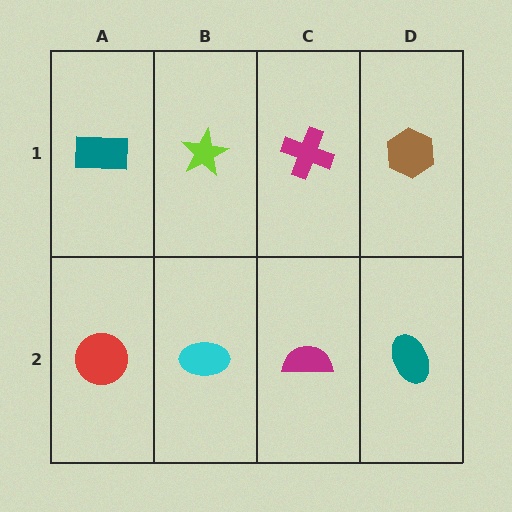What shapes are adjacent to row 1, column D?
A teal ellipse (row 2, column D), a magenta cross (row 1, column C).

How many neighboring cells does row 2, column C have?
3.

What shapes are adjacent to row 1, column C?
A magenta semicircle (row 2, column C), a lime star (row 1, column B), a brown hexagon (row 1, column D).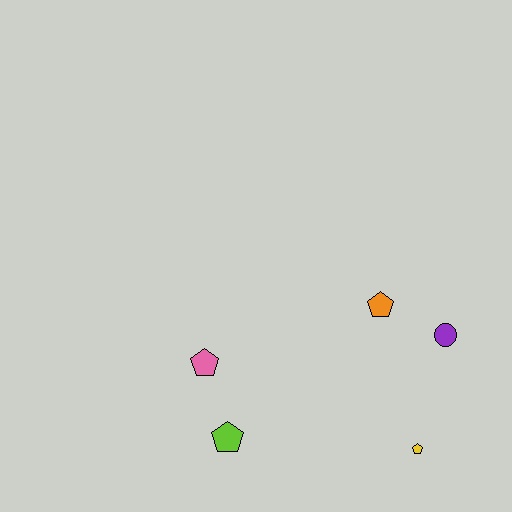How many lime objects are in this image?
There is 1 lime object.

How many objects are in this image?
There are 5 objects.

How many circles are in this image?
There is 1 circle.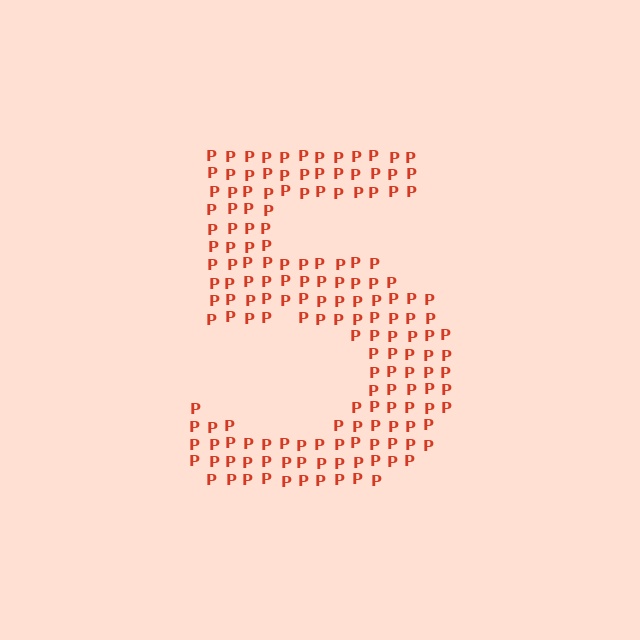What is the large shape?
The large shape is the digit 5.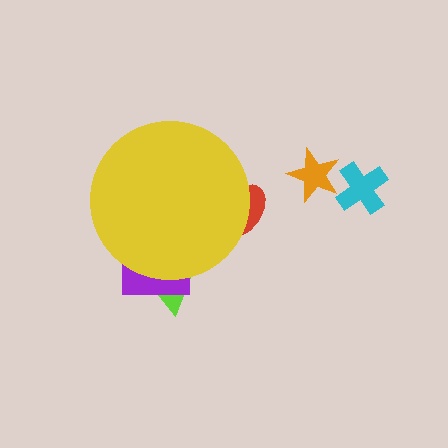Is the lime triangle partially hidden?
Yes, the lime triangle is partially hidden behind the yellow circle.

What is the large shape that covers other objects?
A yellow circle.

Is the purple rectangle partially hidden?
Yes, the purple rectangle is partially hidden behind the yellow circle.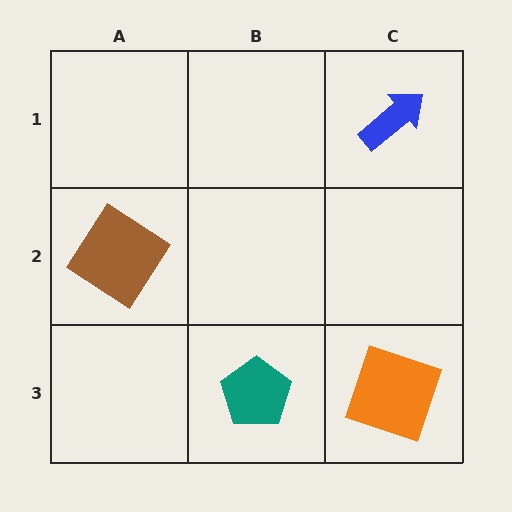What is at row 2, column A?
A brown diamond.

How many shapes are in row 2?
1 shape.